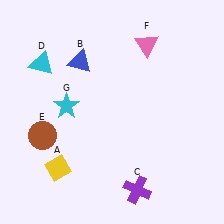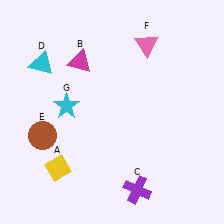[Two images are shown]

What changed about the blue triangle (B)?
In Image 1, B is blue. In Image 2, it changed to magenta.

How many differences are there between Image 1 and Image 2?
There is 1 difference between the two images.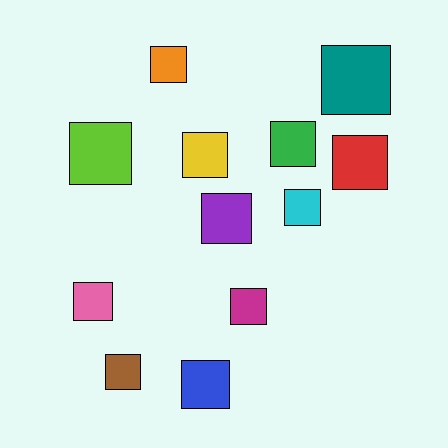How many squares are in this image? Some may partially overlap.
There are 12 squares.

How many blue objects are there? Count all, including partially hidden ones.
There is 1 blue object.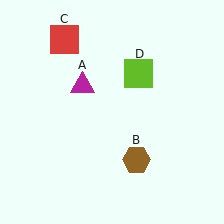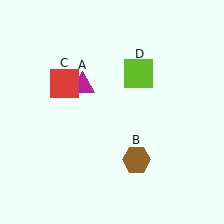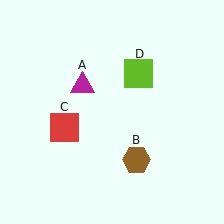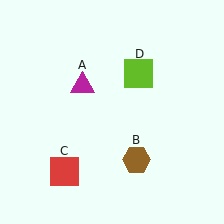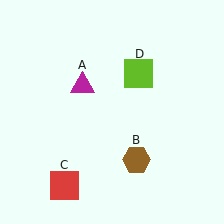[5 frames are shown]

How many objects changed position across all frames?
1 object changed position: red square (object C).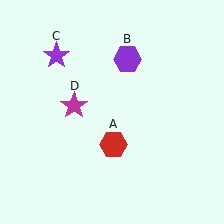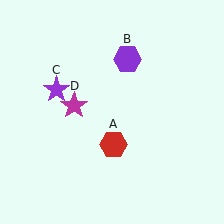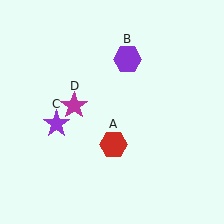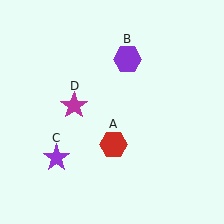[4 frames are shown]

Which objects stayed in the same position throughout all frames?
Red hexagon (object A) and purple hexagon (object B) and magenta star (object D) remained stationary.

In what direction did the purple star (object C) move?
The purple star (object C) moved down.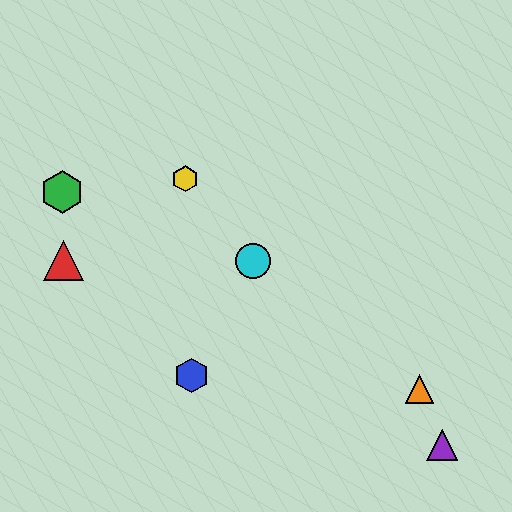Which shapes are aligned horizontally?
The red triangle, the cyan circle are aligned horizontally.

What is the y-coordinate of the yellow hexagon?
The yellow hexagon is at y≈179.